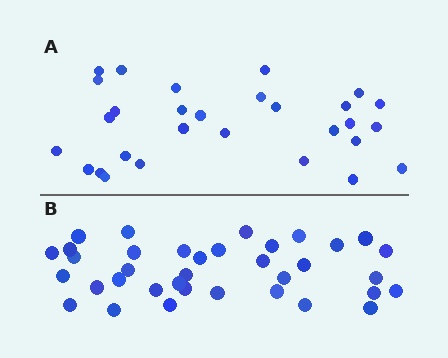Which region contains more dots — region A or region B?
Region B (the bottom region) has more dots.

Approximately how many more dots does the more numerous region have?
Region B has roughly 8 or so more dots than region A.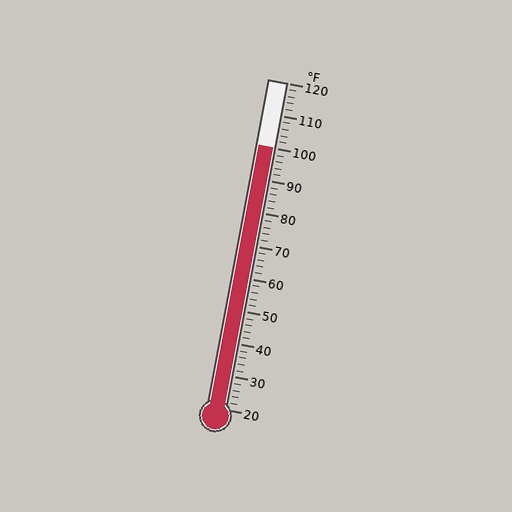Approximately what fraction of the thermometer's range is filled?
The thermometer is filled to approximately 80% of its range.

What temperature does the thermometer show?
The thermometer shows approximately 100°F.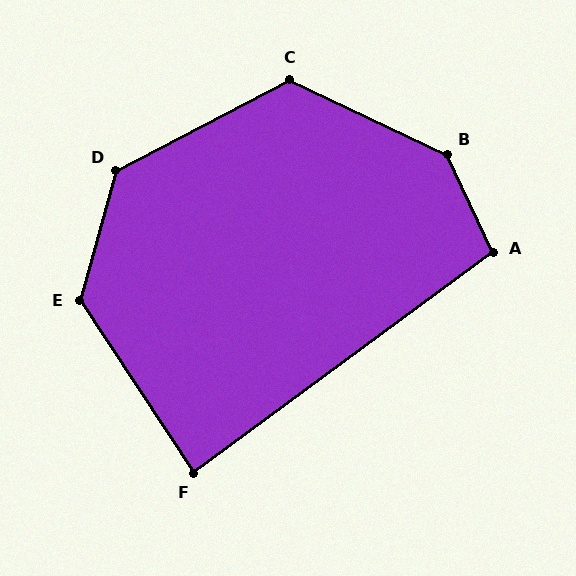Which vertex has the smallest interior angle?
F, at approximately 87 degrees.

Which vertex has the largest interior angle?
B, at approximately 140 degrees.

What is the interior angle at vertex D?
Approximately 133 degrees (obtuse).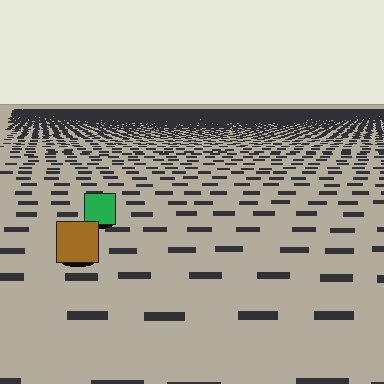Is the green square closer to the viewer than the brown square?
No. The brown square is closer — you can tell from the texture gradient: the ground texture is coarser near it.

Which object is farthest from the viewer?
The green square is farthest from the viewer. It appears smaller and the ground texture around it is denser.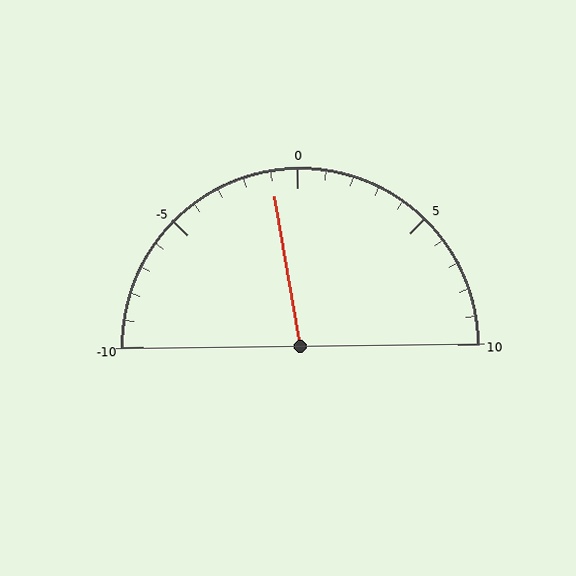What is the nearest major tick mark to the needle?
The nearest major tick mark is 0.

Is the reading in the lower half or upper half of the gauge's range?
The reading is in the lower half of the range (-10 to 10).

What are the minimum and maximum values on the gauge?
The gauge ranges from -10 to 10.